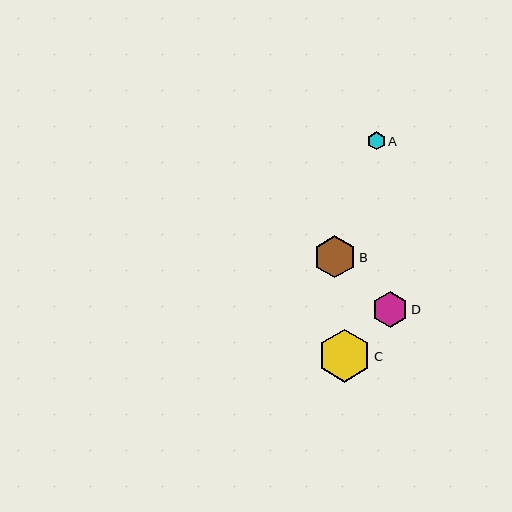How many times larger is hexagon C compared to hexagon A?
Hexagon C is approximately 3.0 times the size of hexagon A.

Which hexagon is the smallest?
Hexagon A is the smallest with a size of approximately 18 pixels.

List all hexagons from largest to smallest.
From largest to smallest: C, B, D, A.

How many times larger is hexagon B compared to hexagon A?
Hexagon B is approximately 2.4 times the size of hexagon A.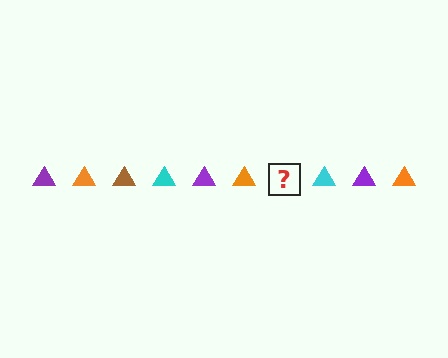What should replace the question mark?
The question mark should be replaced with a brown triangle.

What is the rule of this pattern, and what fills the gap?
The rule is that the pattern cycles through purple, orange, brown, cyan triangles. The gap should be filled with a brown triangle.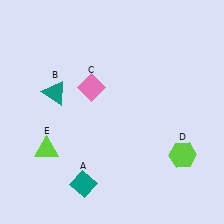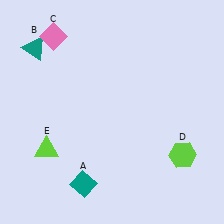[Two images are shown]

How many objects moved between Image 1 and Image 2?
2 objects moved between the two images.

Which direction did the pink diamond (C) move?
The pink diamond (C) moved up.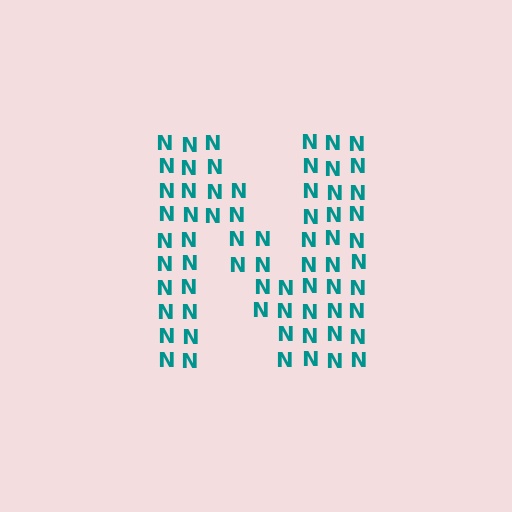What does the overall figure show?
The overall figure shows the letter N.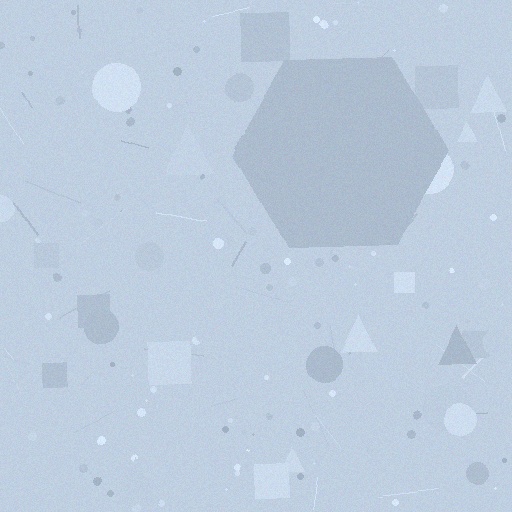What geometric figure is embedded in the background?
A hexagon is embedded in the background.